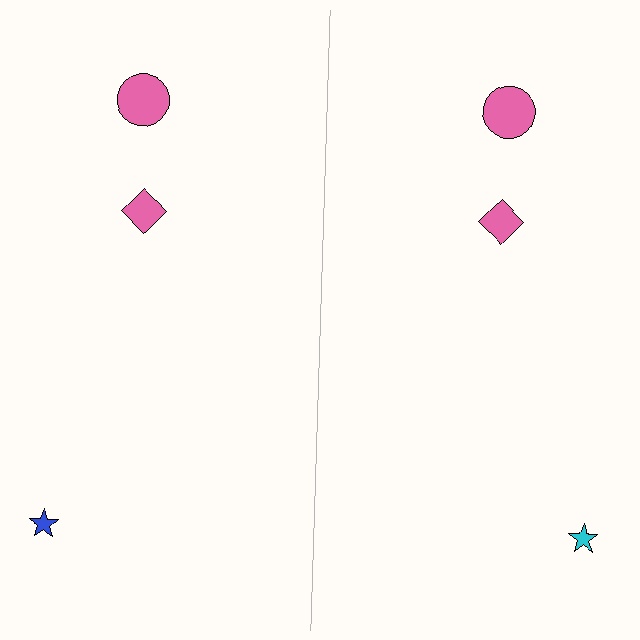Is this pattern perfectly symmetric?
No, the pattern is not perfectly symmetric. The cyan star on the right side breaks the symmetry — its mirror counterpart is blue.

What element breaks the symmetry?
The cyan star on the right side breaks the symmetry — its mirror counterpart is blue.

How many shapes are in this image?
There are 6 shapes in this image.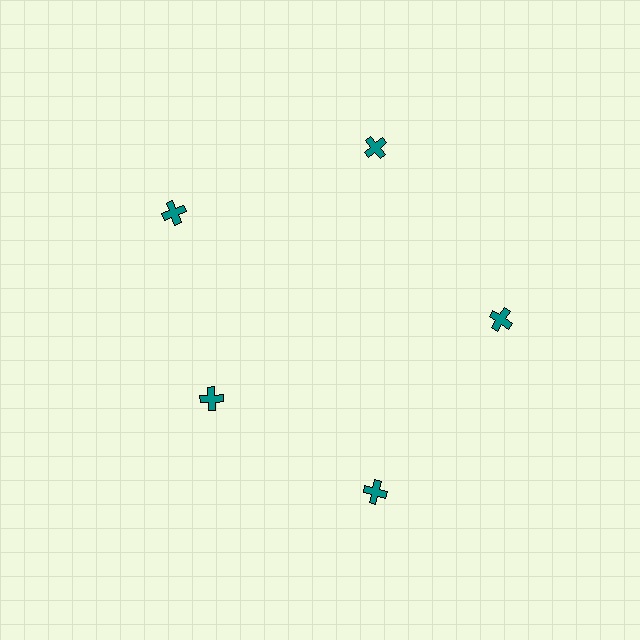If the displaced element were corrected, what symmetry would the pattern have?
It would have 5-fold rotational symmetry — the pattern would map onto itself every 72 degrees.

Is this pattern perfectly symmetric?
No. The 5 teal crosses are arranged in a ring, but one element near the 8 o'clock position is pulled inward toward the center, breaking the 5-fold rotational symmetry.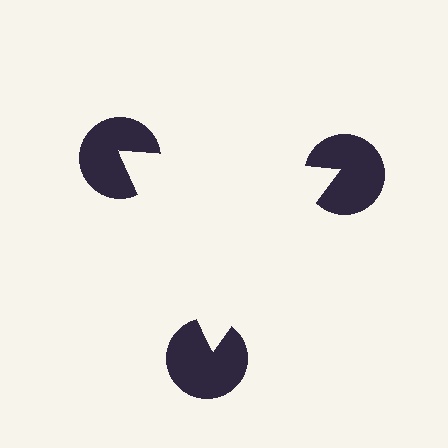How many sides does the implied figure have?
3 sides.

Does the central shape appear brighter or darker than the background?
It typically appears slightly brighter than the background, even though no actual brightness change is drawn.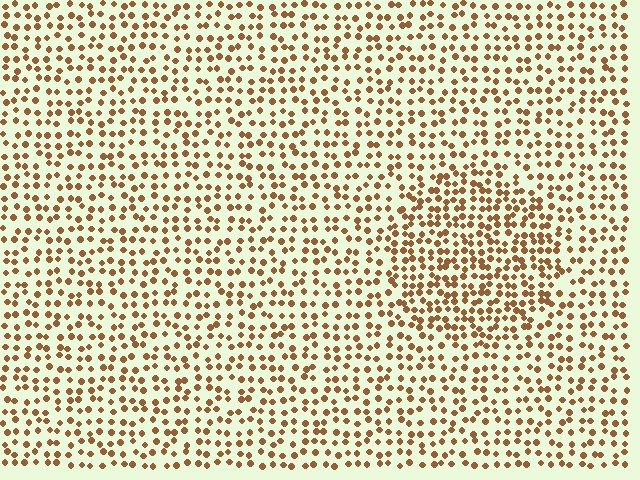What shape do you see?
I see a circle.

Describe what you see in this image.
The image contains small brown elements arranged at two different densities. A circle-shaped region is visible where the elements are more densely packed than the surrounding area.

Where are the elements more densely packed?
The elements are more densely packed inside the circle boundary.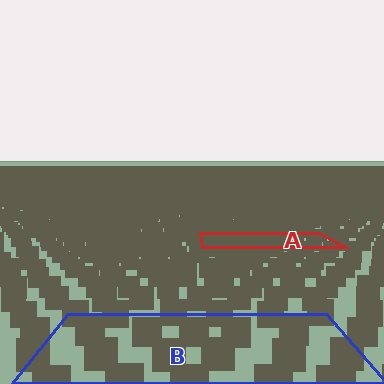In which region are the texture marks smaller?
The texture marks are smaller in region A, because it is farther away.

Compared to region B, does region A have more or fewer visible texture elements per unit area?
Region A has more texture elements per unit area — they are packed more densely because it is farther away.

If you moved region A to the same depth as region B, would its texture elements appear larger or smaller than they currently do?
They would appear larger. At a closer depth, the same texture elements are projected at a bigger on-screen size.